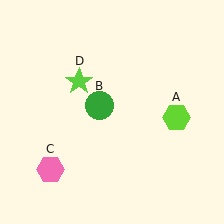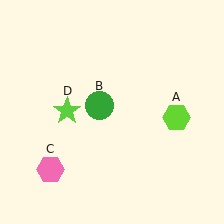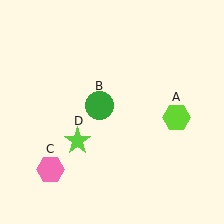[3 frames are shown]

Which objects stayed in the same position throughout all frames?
Lime hexagon (object A) and green circle (object B) and pink hexagon (object C) remained stationary.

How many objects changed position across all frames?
1 object changed position: lime star (object D).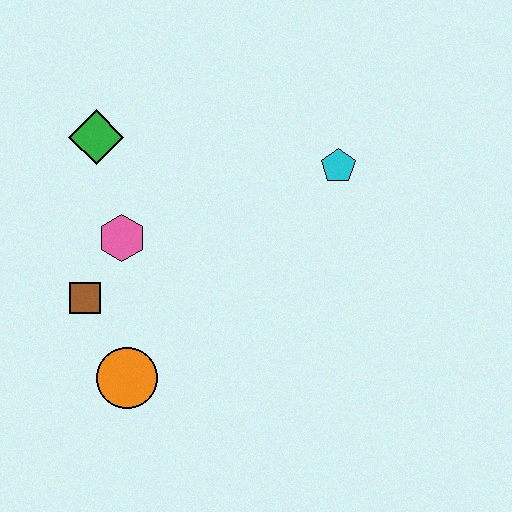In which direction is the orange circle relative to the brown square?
The orange circle is below the brown square.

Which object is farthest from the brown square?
The cyan pentagon is farthest from the brown square.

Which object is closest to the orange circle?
The brown square is closest to the orange circle.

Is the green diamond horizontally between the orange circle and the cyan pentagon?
No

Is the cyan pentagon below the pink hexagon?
No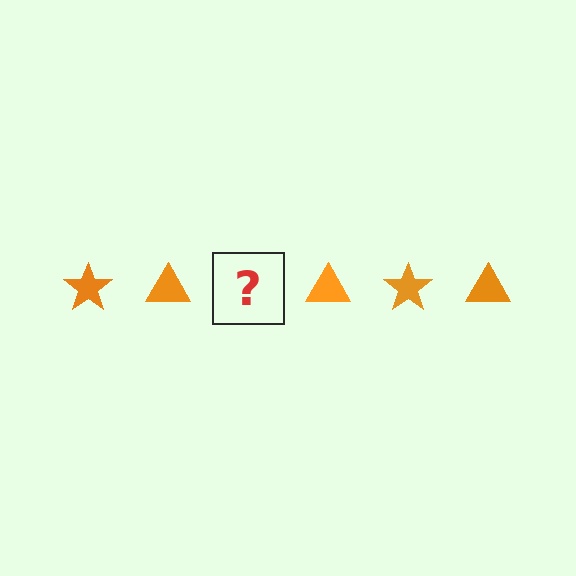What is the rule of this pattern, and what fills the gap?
The rule is that the pattern cycles through star, triangle shapes in orange. The gap should be filled with an orange star.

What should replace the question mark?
The question mark should be replaced with an orange star.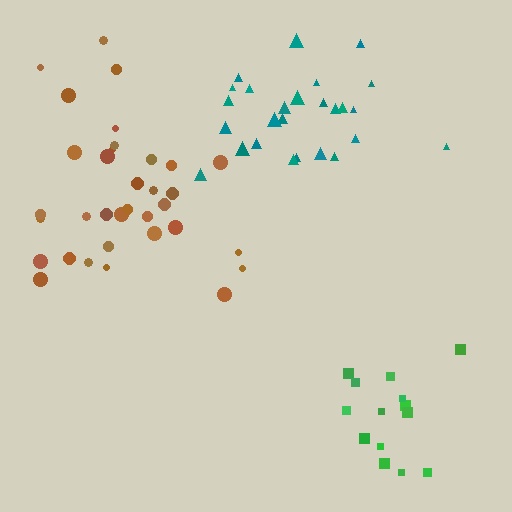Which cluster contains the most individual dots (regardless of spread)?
Brown (34).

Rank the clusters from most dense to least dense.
teal, brown, green.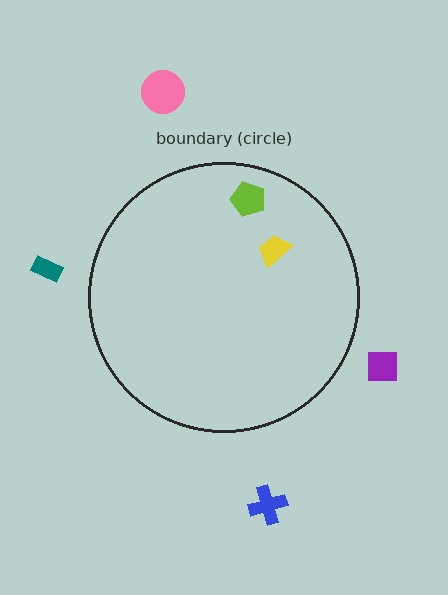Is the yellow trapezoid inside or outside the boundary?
Inside.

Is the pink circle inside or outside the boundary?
Outside.